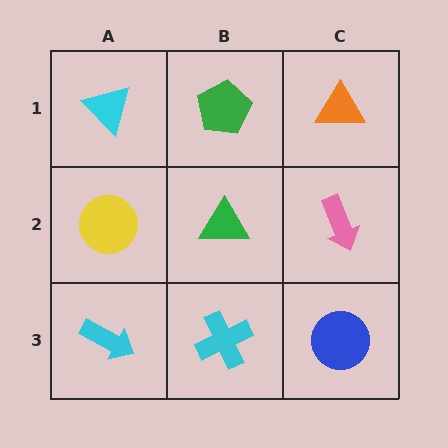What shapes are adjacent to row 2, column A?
A cyan triangle (row 1, column A), a cyan arrow (row 3, column A), a green triangle (row 2, column B).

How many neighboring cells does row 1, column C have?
2.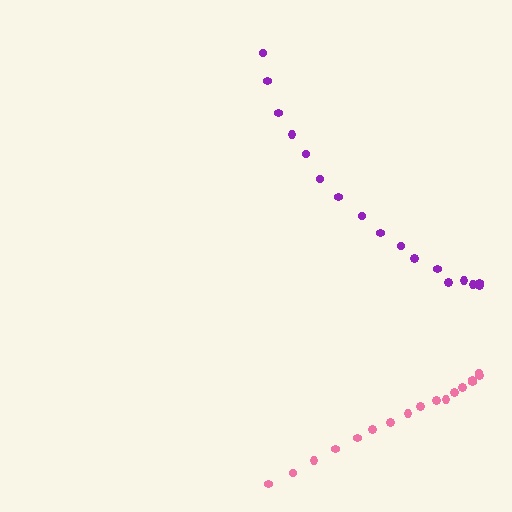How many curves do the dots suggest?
There are 2 distinct paths.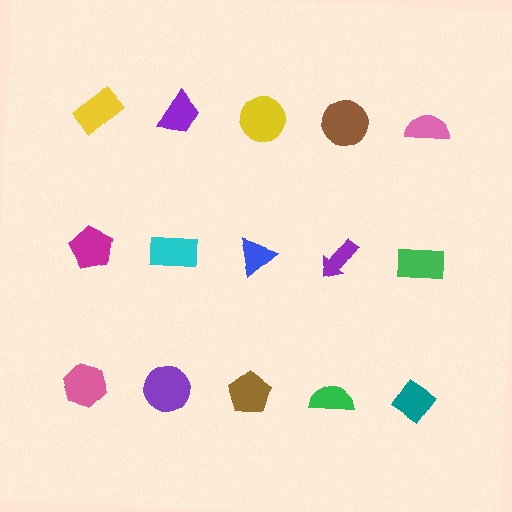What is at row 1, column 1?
A yellow rectangle.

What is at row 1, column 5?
A pink semicircle.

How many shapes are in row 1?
5 shapes.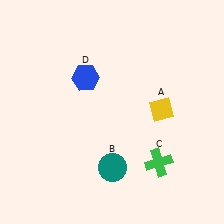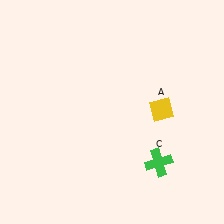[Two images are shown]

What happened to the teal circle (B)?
The teal circle (B) was removed in Image 2. It was in the bottom-right area of Image 1.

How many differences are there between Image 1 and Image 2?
There are 2 differences between the two images.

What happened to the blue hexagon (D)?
The blue hexagon (D) was removed in Image 2. It was in the top-left area of Image 1.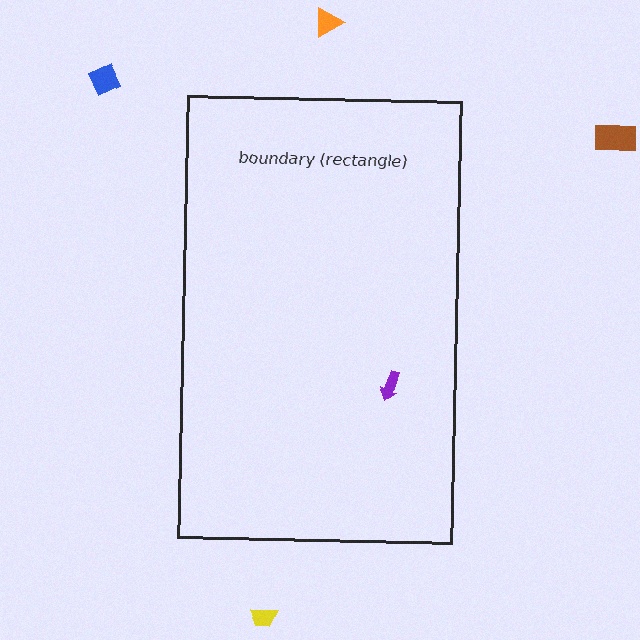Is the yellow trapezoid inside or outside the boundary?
Outside.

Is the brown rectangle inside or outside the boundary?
Outside.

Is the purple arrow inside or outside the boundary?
Inside.